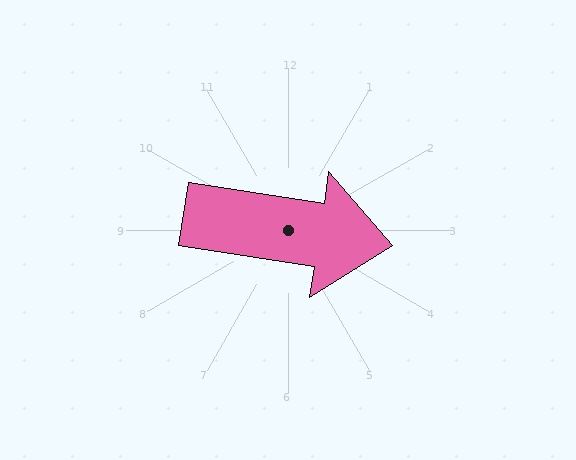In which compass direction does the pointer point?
East.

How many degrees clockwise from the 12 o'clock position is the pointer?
Approximately 99 degrees.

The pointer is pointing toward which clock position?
Roughly 3 o'clock.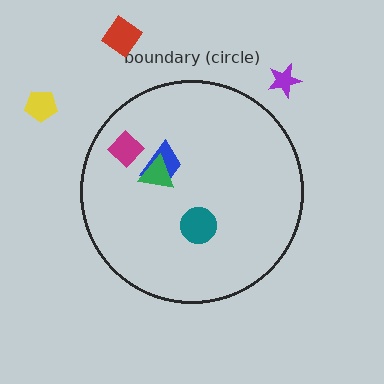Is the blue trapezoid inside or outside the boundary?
Inside.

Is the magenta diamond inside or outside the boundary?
Inside.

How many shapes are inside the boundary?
4 inside, 3 outside.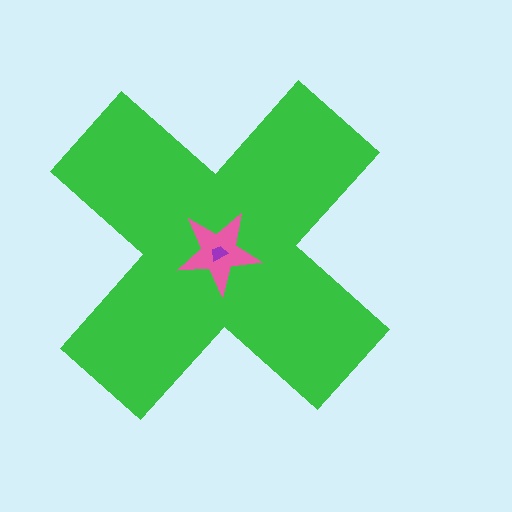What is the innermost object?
The purple trapezoid.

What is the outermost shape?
The green cross.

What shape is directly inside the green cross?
The pink star.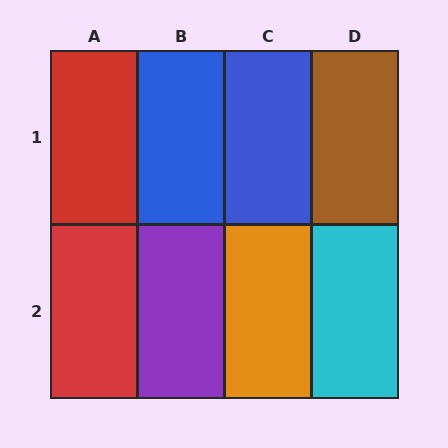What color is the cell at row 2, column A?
Red.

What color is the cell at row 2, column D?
Cyan.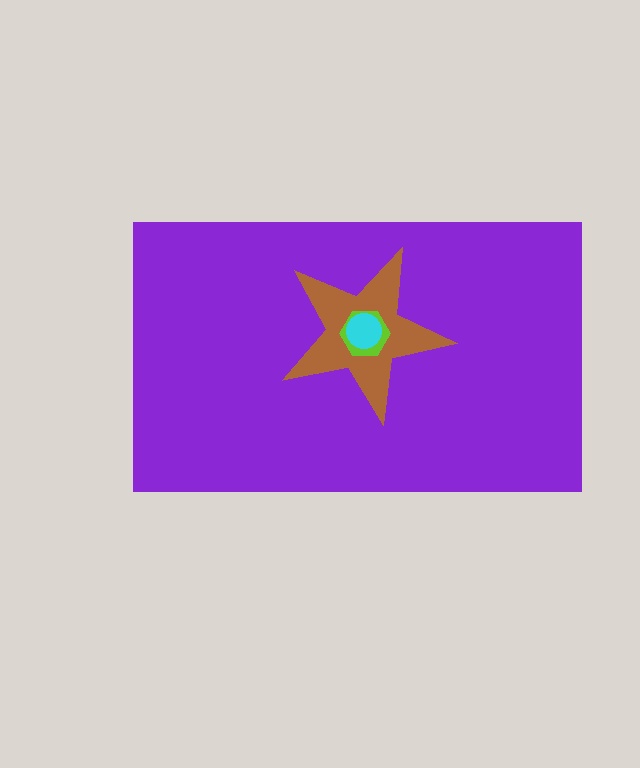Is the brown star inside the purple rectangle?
Yes.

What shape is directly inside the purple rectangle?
The brown star.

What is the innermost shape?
The cyan circle.